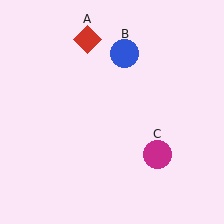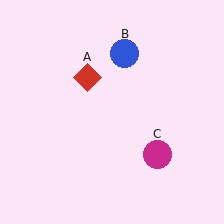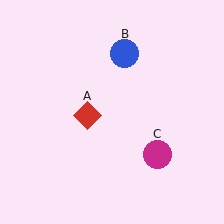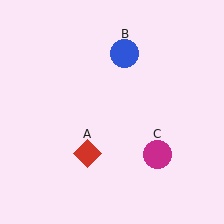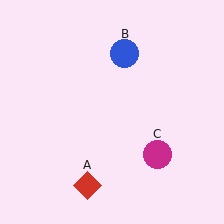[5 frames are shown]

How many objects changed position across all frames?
1 object changed position: red diamond (object A).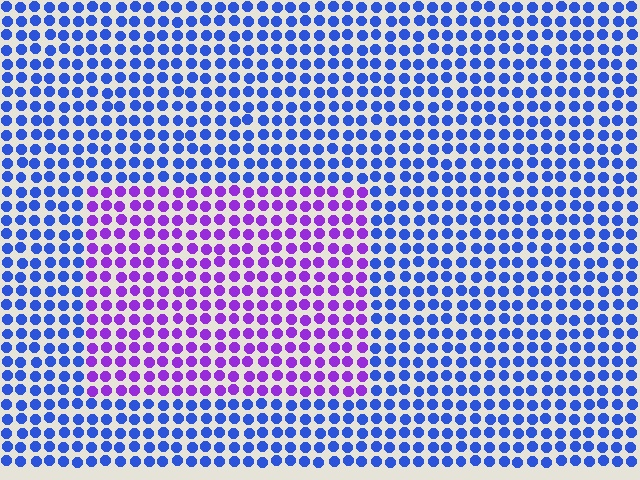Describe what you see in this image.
The image is filled with small blue elements in a uniform arrangement. A rectangle-shaped region is visible where the elements are tinted to a slightly different hue, forming a subtle color boundary.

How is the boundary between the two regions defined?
The boundary is defined purely by a slight shift in hue (about 52 degrees). Spacing, size, and orientation are identical on both sides.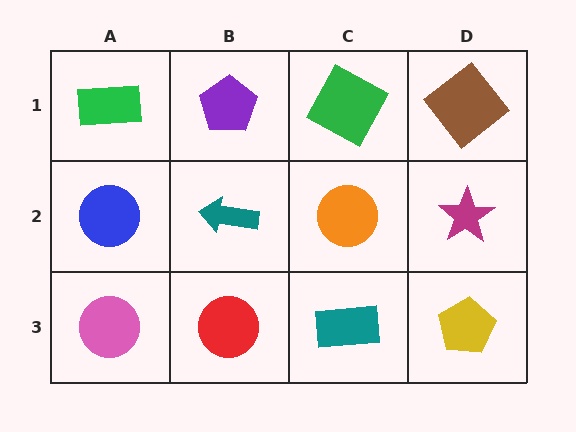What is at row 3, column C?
A teal rectangle.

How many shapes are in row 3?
4 shapes.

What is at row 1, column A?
A green rectangle.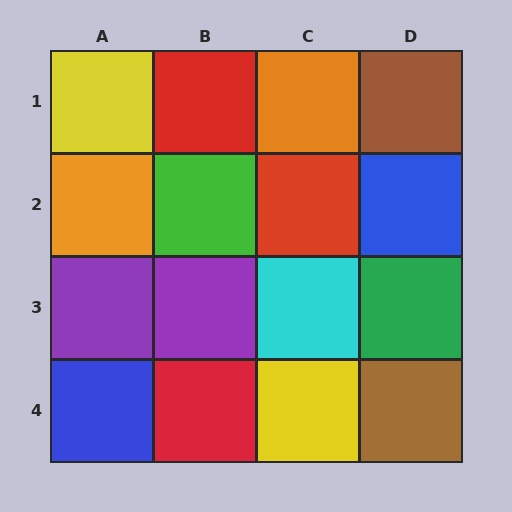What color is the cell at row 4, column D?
Brown.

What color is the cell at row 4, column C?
Yellow.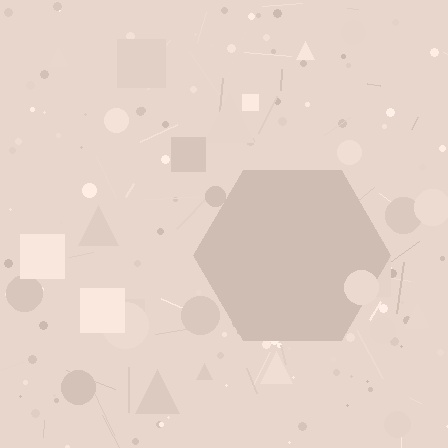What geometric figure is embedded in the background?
A hexagon is embedded in the background.